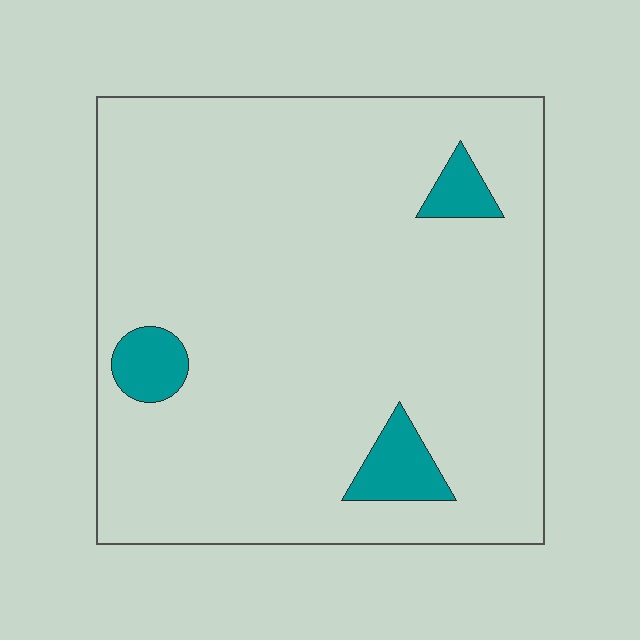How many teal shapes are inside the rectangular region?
3.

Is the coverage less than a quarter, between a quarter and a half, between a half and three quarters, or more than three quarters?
Less than a quarter.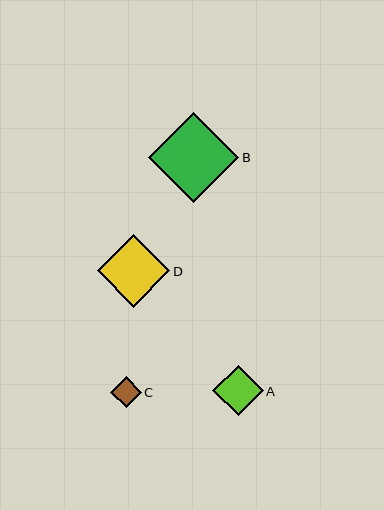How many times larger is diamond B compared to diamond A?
Diamond B is approximately 1.8 times the size of diamond A.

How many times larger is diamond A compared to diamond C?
Diamond A is approximately 1.7 times the size of diamond C.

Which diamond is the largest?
Diamond B is the largest with a size of approximately 90 pixels.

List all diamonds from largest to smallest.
From largest to smallest: B, D, A, C.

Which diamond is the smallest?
Diamond C is the smallest with a size of approximately 30 pixels.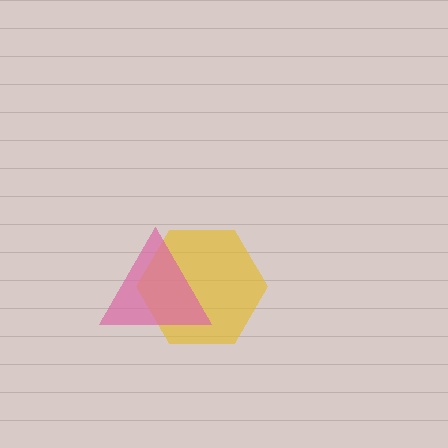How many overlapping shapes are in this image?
There are 2 overlapping shapes in the image.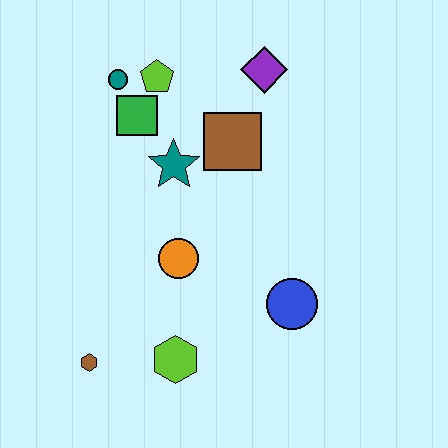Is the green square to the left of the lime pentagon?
Yes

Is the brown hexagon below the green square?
Yes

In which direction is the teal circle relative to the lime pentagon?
The teal circle is to the left of the lime pentagon.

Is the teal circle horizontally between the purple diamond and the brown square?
No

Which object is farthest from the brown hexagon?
The purple diamond is farthest from the brown hexagon.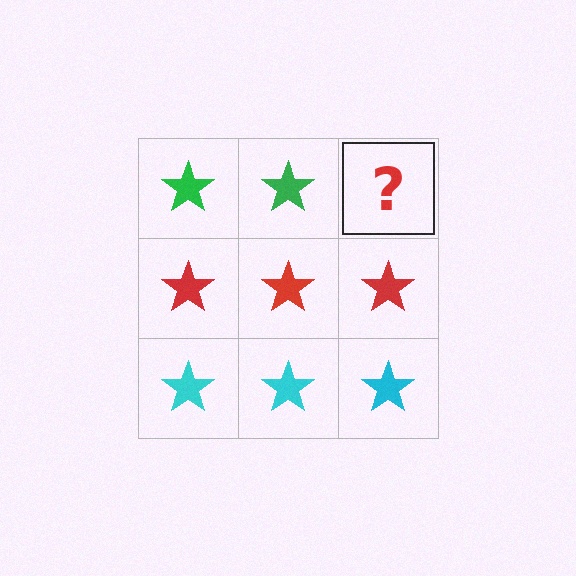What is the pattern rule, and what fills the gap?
The rule is that each row has a consistent color. The gap should be filled with a green star.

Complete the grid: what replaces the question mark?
The question mark should be replaced with a green star.